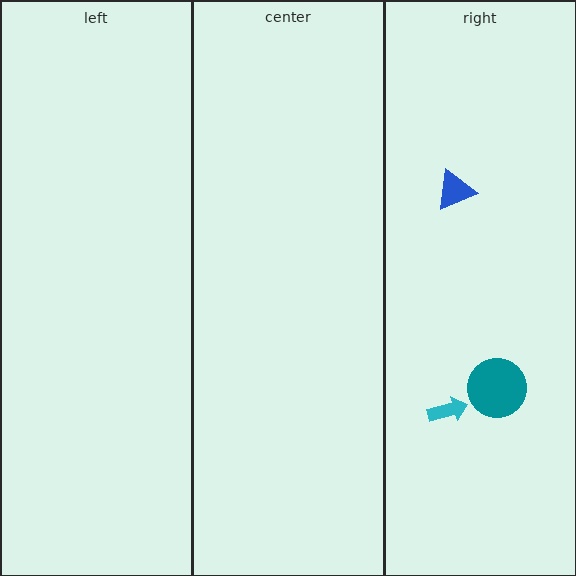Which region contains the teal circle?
The right region.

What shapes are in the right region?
The teal circle, the cyan arrow, the blue triangle.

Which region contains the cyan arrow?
The right region.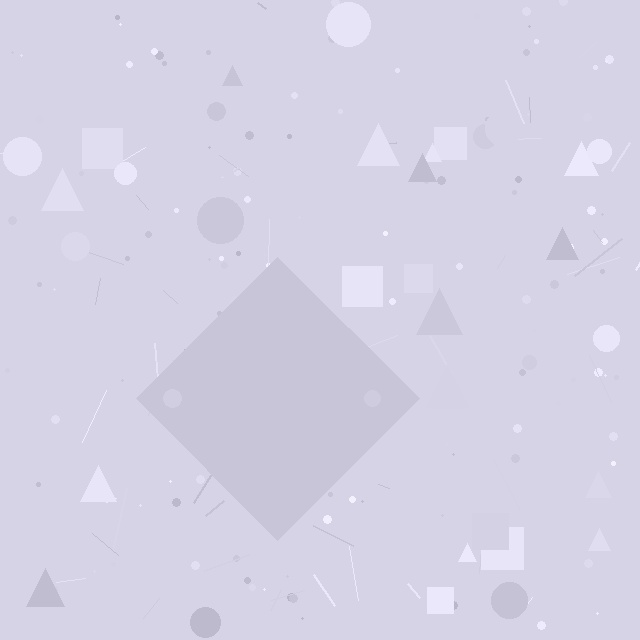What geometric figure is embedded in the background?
A diamond is embedded in the background.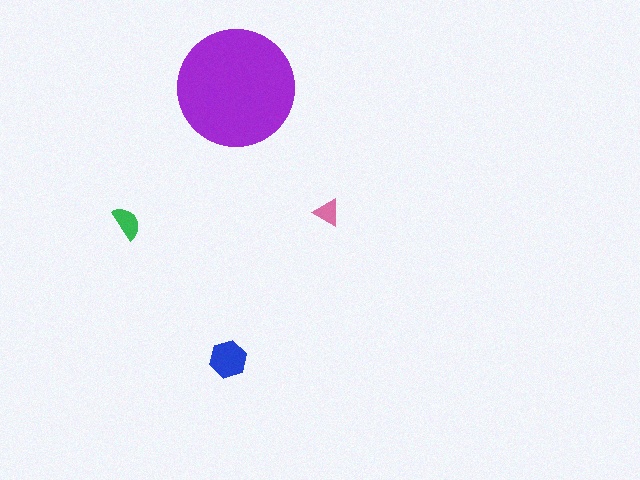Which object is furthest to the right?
The pink triangle is rightmost.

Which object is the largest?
The purple circle.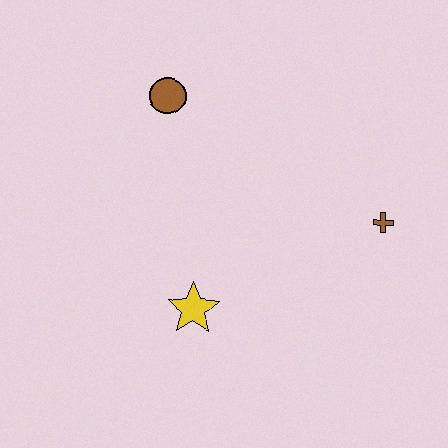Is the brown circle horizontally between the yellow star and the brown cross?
No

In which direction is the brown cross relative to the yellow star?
The brown cross is to the right of the yellow star.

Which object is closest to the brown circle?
The yellow star is closest to the brown circle.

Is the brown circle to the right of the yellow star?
No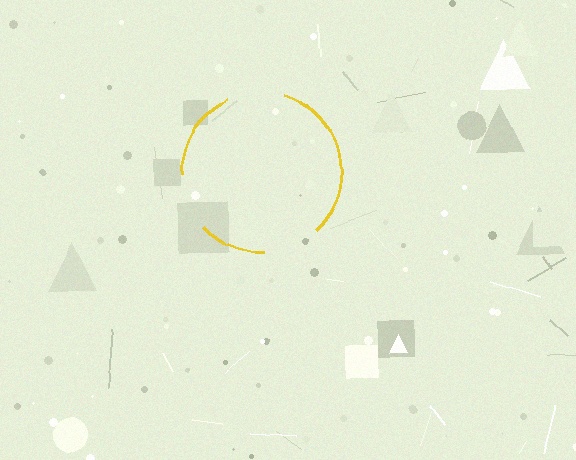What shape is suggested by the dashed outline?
The dashed outline suggests a circle.